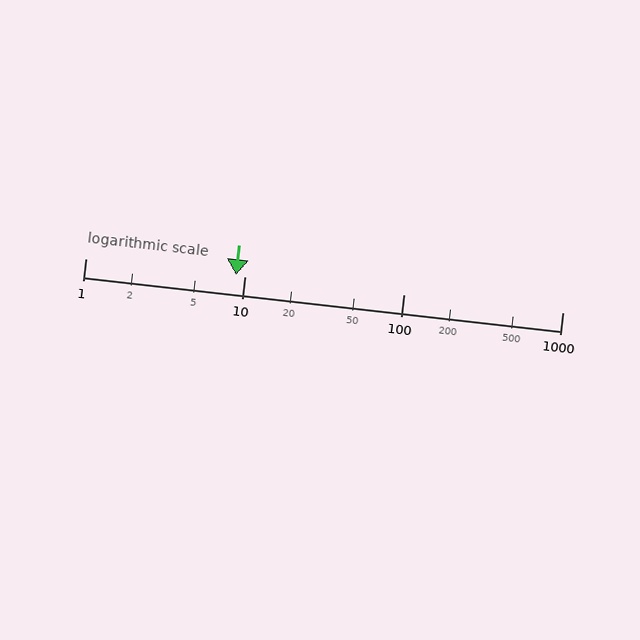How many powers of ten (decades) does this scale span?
The scale spans 3 decades, from 1 to 1000.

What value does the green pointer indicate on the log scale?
The pointer indicates approximately 8.9.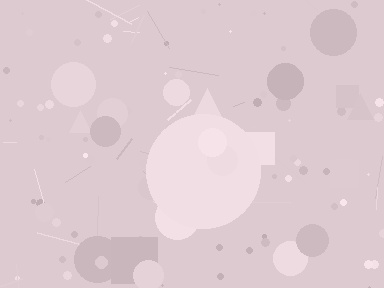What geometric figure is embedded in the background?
A circle is embedded in the background.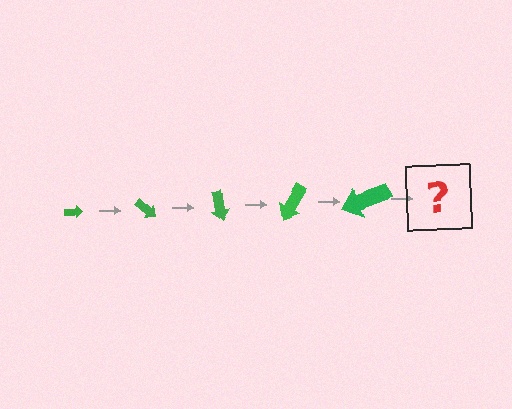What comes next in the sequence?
The next element should be an arrow, larger than the previous one and rotated 200 degrees from the start.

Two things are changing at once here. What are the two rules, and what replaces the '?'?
The two rules are that the arrow grows larger each step and it rotates 40 degrees each step. The '?' should be an arrow, larger than the previous one and rotated 200 degrees from the start.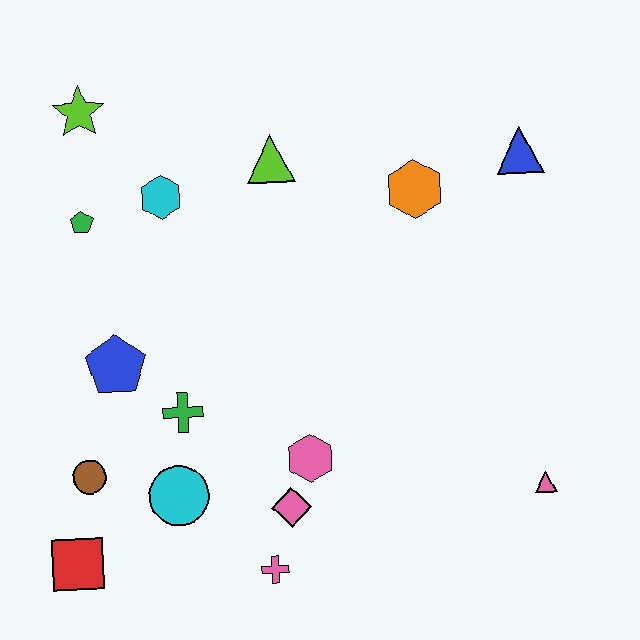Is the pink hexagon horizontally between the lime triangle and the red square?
No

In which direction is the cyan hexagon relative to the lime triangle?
The cyan hexagon is to the left of the lime triangle.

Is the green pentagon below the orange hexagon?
Yes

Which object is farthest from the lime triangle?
The red square is farthest from the lime triangle.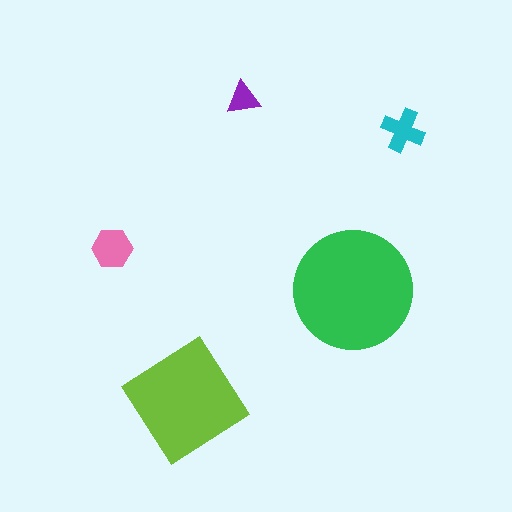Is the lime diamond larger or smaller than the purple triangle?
Larger.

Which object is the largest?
The green circle.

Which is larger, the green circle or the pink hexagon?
The green circle.